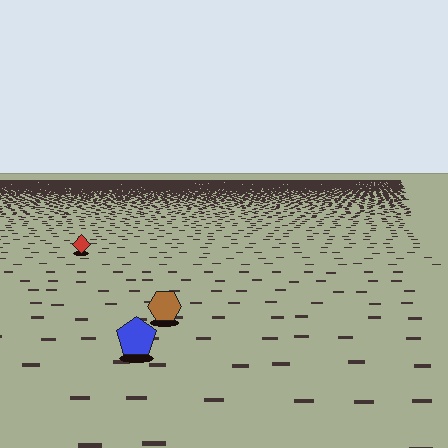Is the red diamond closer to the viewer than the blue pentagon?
No. The blue pentagon is closer — you can tell from the texture gradient: the ground texture is coarser near it.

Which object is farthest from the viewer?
The red diamond is farthest from the viewer. It appears smaller and the ground texture around it is denser.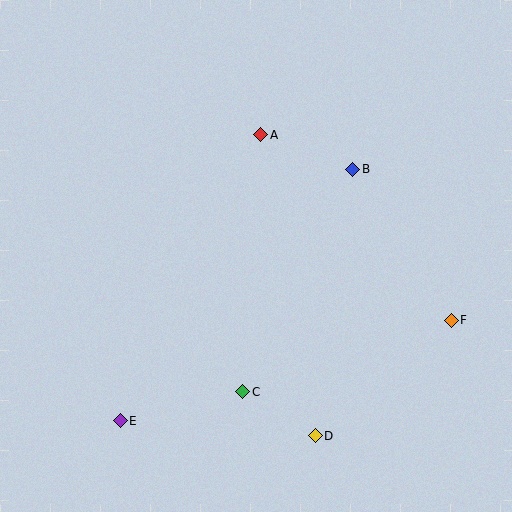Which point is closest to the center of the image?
Point A at (261, 135) is closest to the center.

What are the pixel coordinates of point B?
Point B is at (353, 169).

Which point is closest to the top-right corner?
Point B is closest to the top-right corner.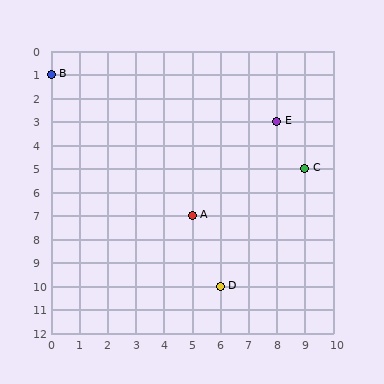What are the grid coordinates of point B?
Point B is at grid coordinates (0, 1).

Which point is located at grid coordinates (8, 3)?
Point E is at (8, 3).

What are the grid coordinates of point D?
Point D is at grid coordinates (6, 10).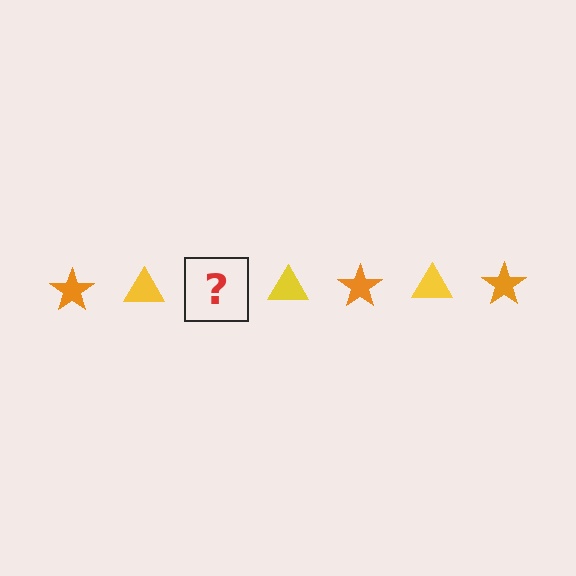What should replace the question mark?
The question mark should be replaced with an orange star.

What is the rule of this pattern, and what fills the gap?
The rule is that the pattern alternates between orange star and yellow triangle. The gap should be filled with an orange star.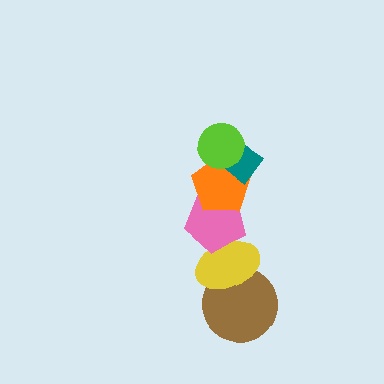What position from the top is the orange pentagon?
The orange pentagon is 3rd from the top.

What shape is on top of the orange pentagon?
The teal diamond is on top of the orange pentagon.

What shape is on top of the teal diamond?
The lime circle is on top of the teal diamond.